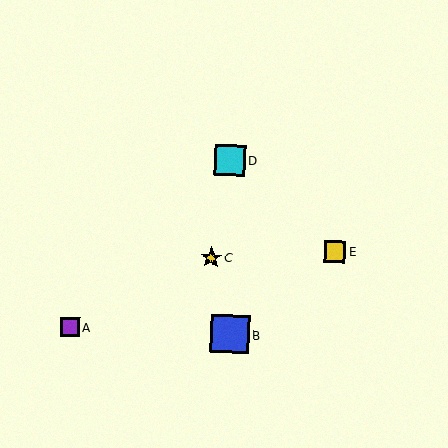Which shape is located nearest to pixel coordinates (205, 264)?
The yellow star (labeled C) at (211, 258) is nearest to that location.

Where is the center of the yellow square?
The center of the yellow square is at (335, 252).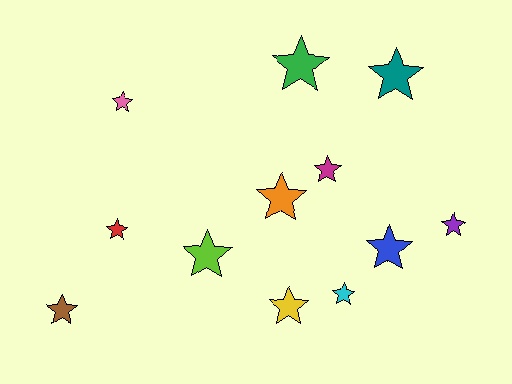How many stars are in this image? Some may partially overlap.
There are 12 stars.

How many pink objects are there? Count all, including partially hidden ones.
There is 1 pink object.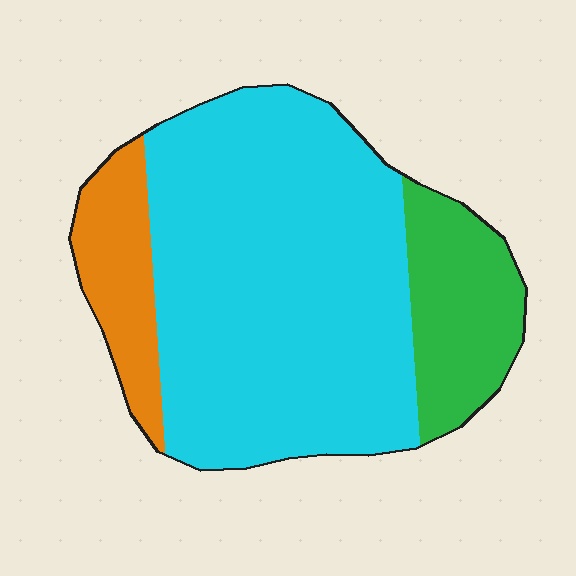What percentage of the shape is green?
Green covers about 20% of the shape.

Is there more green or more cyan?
Cyan.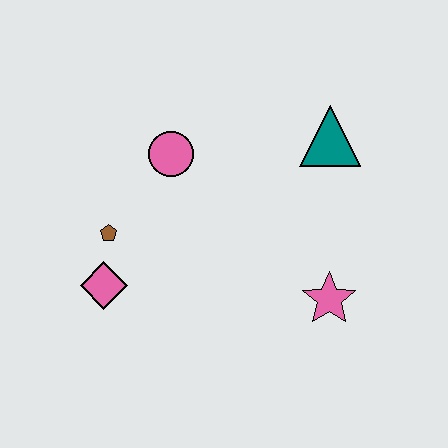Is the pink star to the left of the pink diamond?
No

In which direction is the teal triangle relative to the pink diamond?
The teal triangle is to the right of the pink diamond.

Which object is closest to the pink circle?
The brown pentagon is closest to the pink circle.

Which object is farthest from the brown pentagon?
The teal triangle is farthest from the brown pentagon.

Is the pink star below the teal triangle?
Yes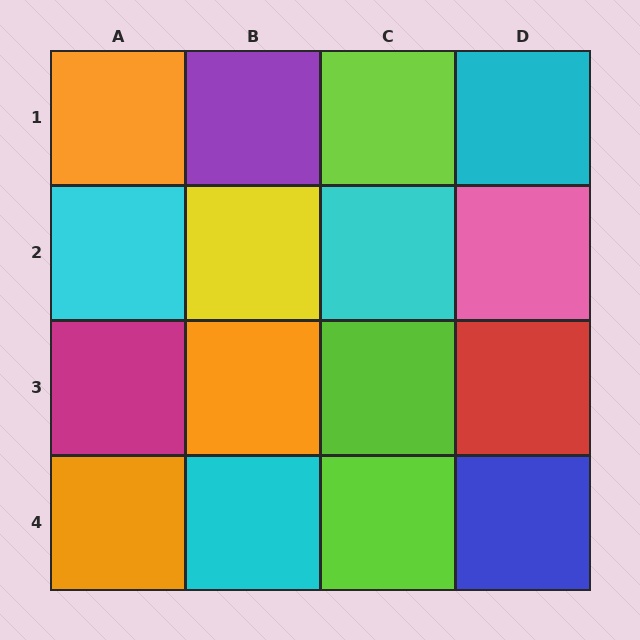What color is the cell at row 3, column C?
Lime.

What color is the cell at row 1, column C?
Lime.